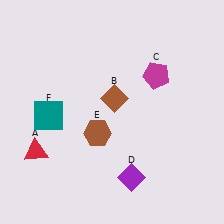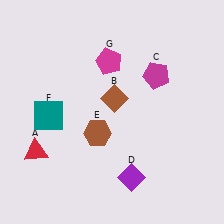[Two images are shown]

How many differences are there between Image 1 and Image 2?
There is 1 difference between the two images.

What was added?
A magenta pentagon (G) was added in Image 2.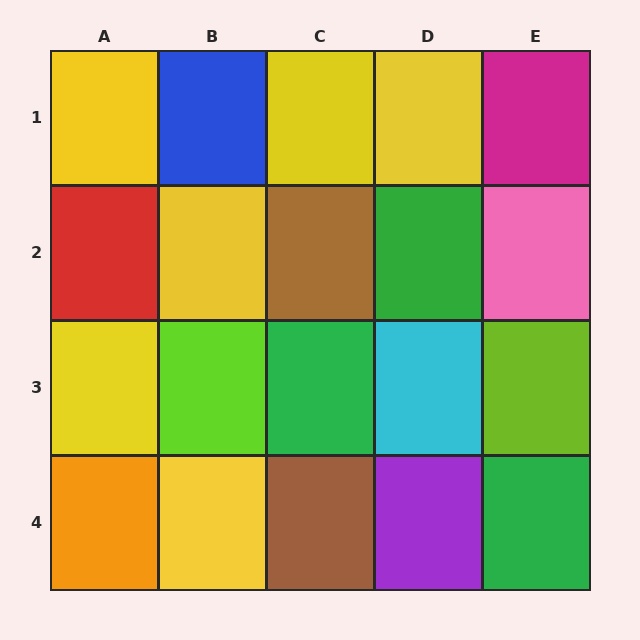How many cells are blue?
1 cell is blue.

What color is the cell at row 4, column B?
Yellow.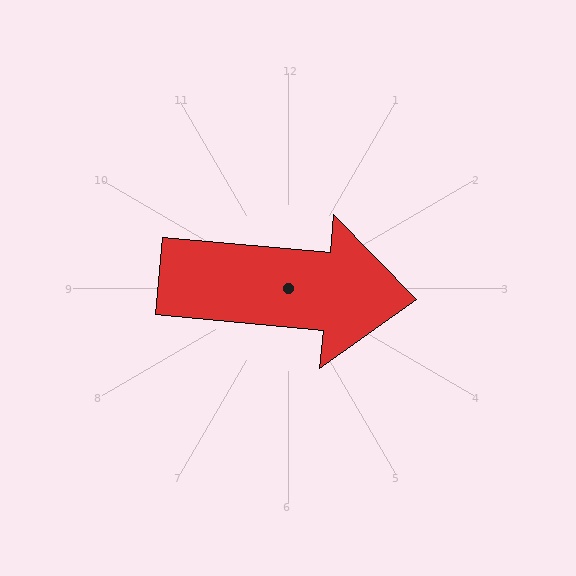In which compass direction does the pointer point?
East.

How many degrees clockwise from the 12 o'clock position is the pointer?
Approximately 95 degrees.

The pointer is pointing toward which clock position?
Roughly 3 o'clock.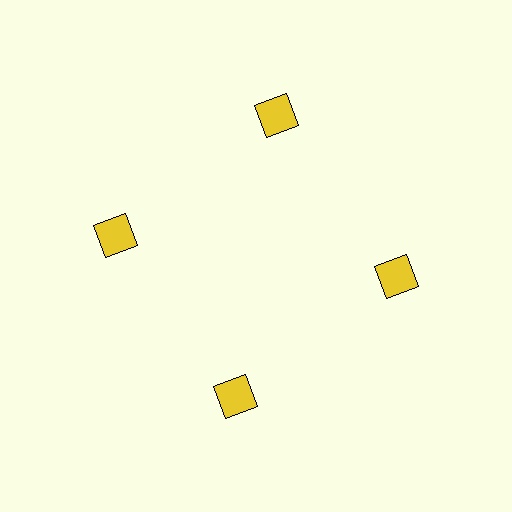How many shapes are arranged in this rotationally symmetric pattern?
There are 4 shapes, arranged in 4 groups of 1.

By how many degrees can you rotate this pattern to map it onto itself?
The pattern maps onto itself every 90 degrees of rotation.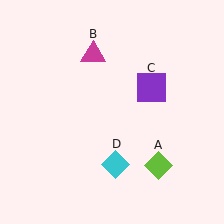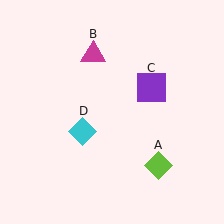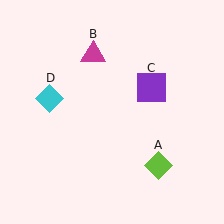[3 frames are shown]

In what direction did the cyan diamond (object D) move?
The cyan diamond (object D) moved up and to the left.